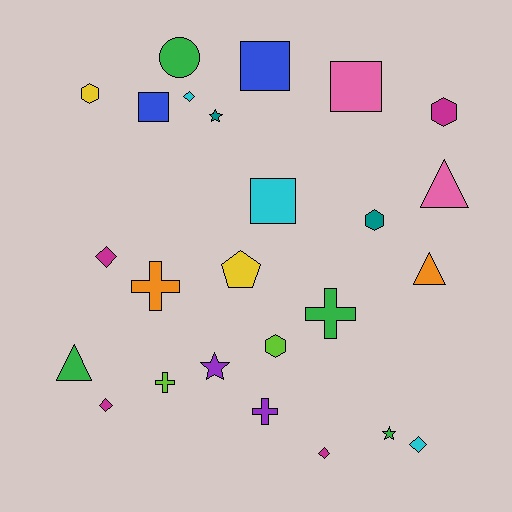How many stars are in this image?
There are 3 stars.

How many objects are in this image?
There are 25 objects.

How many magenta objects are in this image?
There are 4 magenta objects.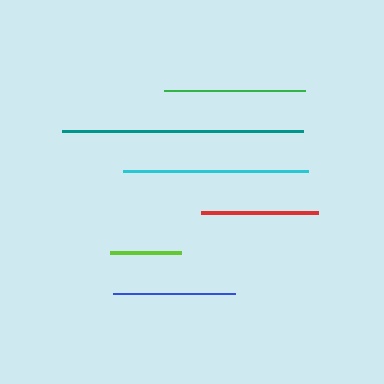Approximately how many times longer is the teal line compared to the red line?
The teal line is approximately 2.1 times the length of the red line.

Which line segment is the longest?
The teal line is the longest at approximately 241 pixels.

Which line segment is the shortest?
The lime line is the shortest at approximately 70 pixels.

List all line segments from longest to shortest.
From longest to shortest: teal, cyan, green, blue, red, lime.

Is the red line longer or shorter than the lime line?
The red line is longer than the lime line.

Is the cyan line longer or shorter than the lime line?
The cyan line is longer than the lime line.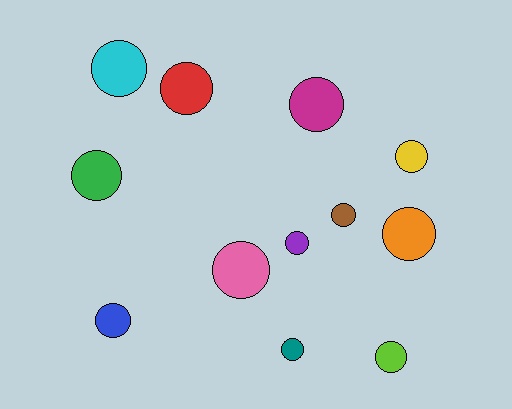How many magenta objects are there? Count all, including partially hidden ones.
There is 1 magenta object.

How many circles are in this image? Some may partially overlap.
There are 12 circles.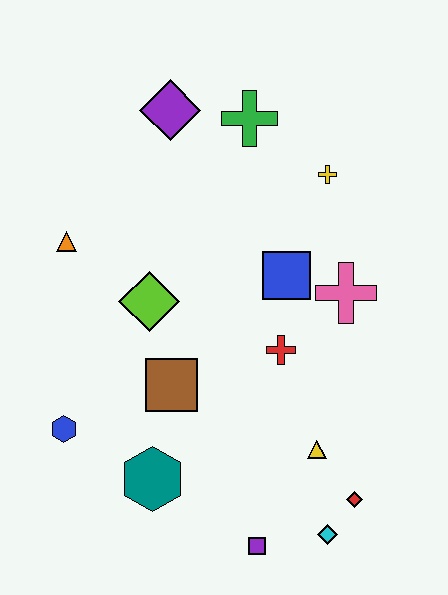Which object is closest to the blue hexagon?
The teal hexagon is closest to the blue hexagon.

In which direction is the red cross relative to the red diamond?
The red cross is above the red diamond.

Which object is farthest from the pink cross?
The blue hexagon is farthest from the pink cross.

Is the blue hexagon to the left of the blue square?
Yes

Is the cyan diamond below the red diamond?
Yes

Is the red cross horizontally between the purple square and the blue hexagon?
No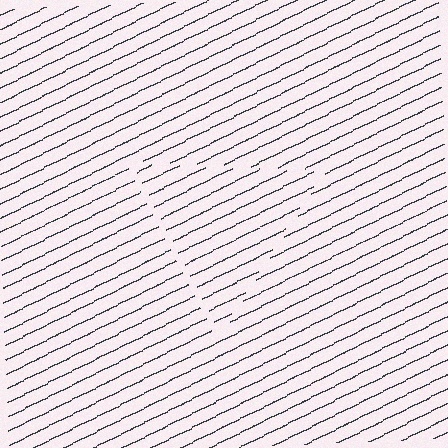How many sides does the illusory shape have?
3 sides — the line-ends trace a triangle.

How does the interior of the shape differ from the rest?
The interior of the shape contains the same grating, shifted by half a period — the contour is defined by the phase discontinuity where line-ends from the inner and outer gratings abut.